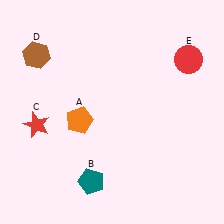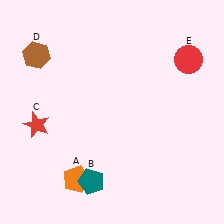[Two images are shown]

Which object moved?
The orange pentagon (A) moved down.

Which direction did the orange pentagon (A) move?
The orange pentagon (A) moved down.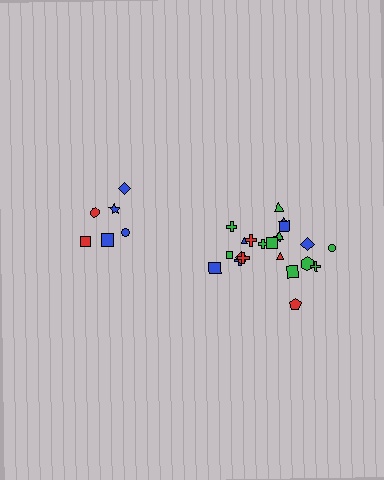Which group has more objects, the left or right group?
The right group.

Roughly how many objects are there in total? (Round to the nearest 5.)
Roughly 30 objects in total.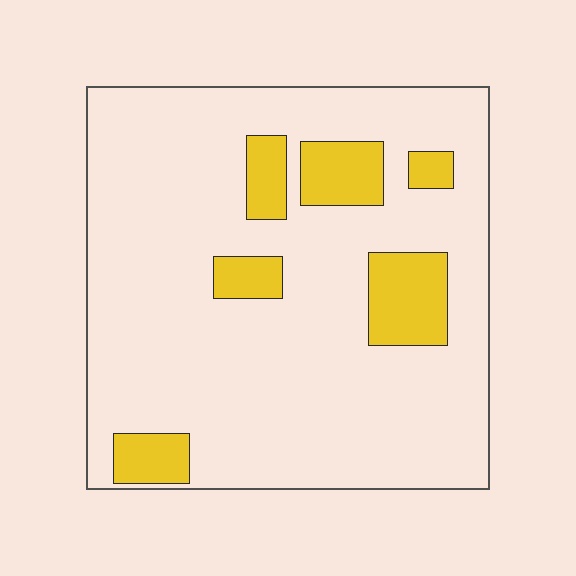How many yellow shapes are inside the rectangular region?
6.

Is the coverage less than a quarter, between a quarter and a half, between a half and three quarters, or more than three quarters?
Less than a quarter.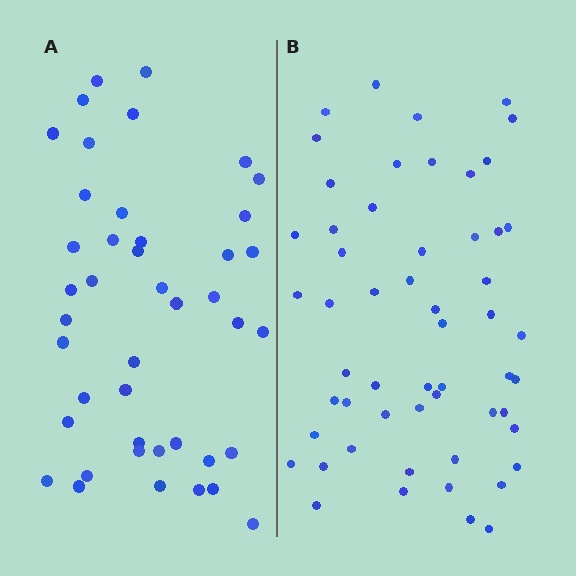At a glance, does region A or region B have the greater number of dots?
Region B (the right region) has more dots.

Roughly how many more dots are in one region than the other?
Region B has roughly 12 or so more dots than region A.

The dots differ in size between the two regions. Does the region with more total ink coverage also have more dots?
No. Region A has more total ink coverage because its dots are larger, but region B actually contains more individual dots. Total area can be misleading — the number of items is what matters here.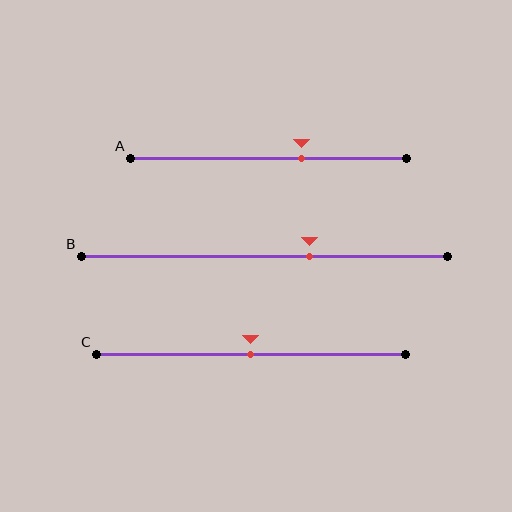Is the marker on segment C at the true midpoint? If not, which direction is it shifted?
Yes, the marker on segment C is at the true midpoint.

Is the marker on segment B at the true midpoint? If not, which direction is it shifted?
No, the marker on segment B is shifted to the right by about 12% of the segment length.